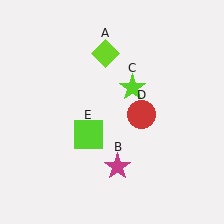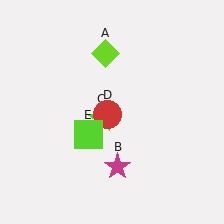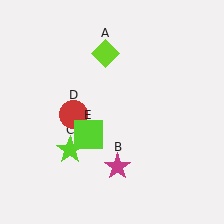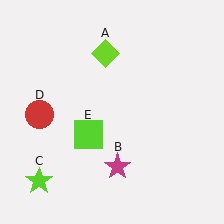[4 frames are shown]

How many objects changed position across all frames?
2 objects changed position: lime star (object C), red circle (object D).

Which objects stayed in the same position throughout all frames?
Lime diamond (object A) and magenta star (object B) and lime square (object E) remained stationary.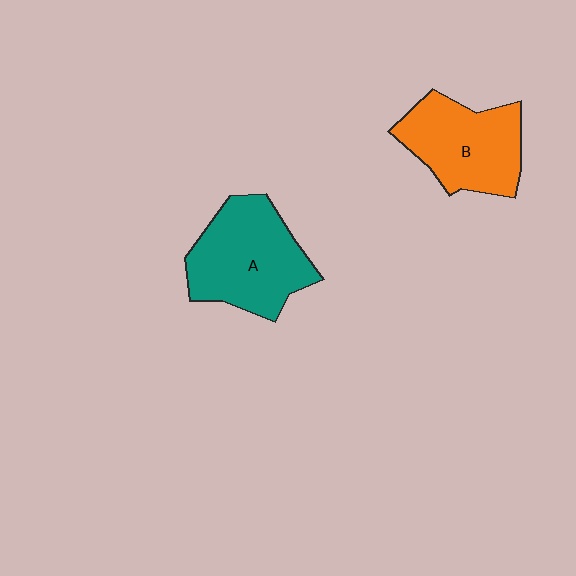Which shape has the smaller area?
Shape B (orange).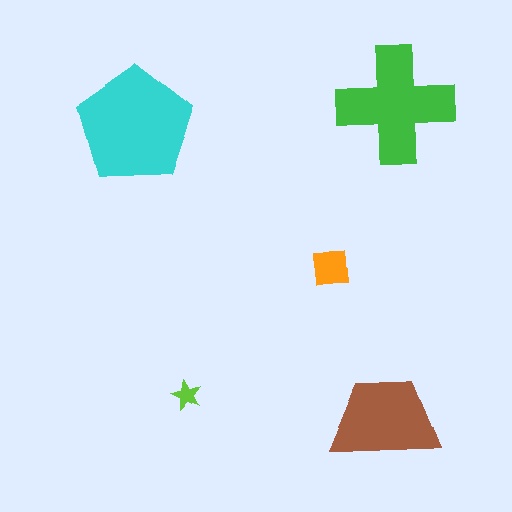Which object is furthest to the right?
The green cross is rightmost.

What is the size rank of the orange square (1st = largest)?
4th.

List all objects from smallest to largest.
The lime star, the orange square, the brown trapezoid, the green cross, the cyan pentagon.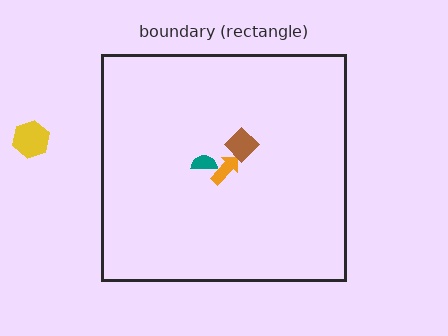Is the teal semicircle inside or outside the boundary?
Inside.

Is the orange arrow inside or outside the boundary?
Inside.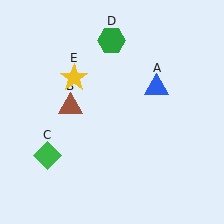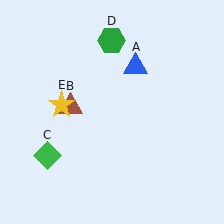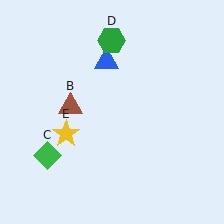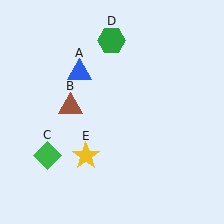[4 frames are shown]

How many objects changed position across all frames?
2 objects changed position: blue triangle (object A), yellow star (object E).